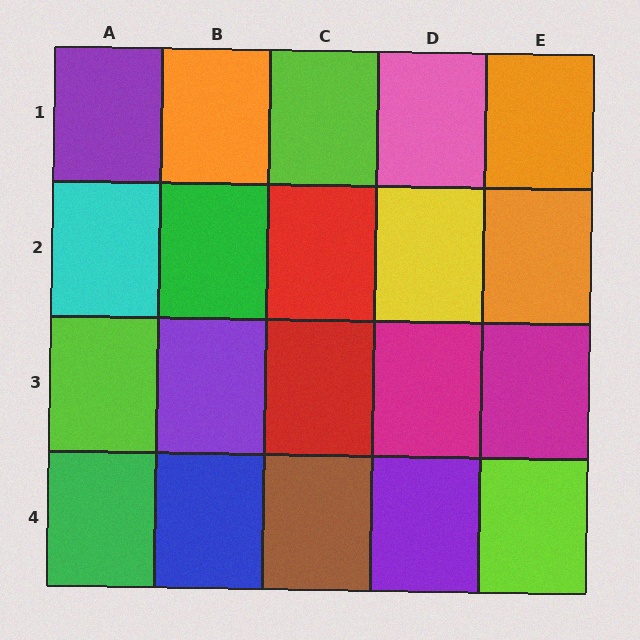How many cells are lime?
3 cells are lime.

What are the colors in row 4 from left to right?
Green, blue, brown, purple, lime.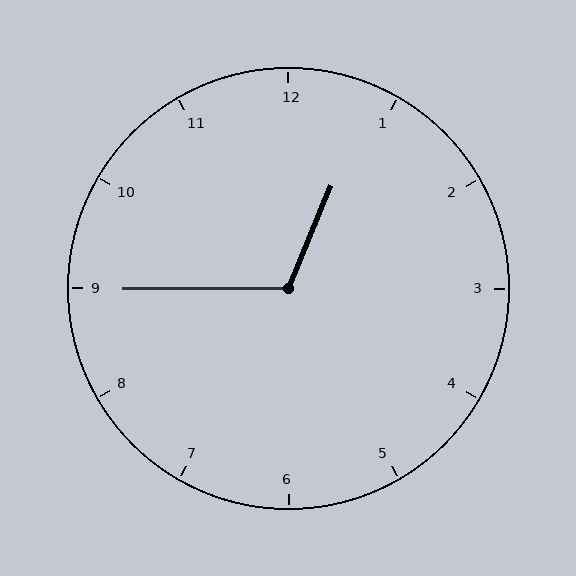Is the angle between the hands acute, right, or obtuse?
It is obtuse.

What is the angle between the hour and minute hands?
Approximately 112 degrees.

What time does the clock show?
12:45.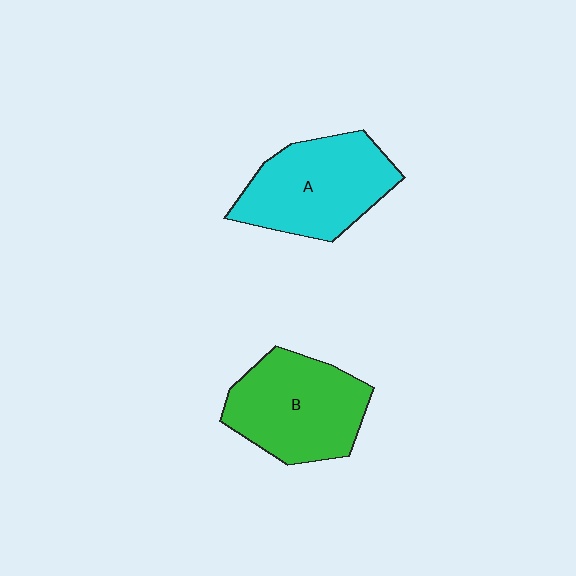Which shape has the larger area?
Shape B (green).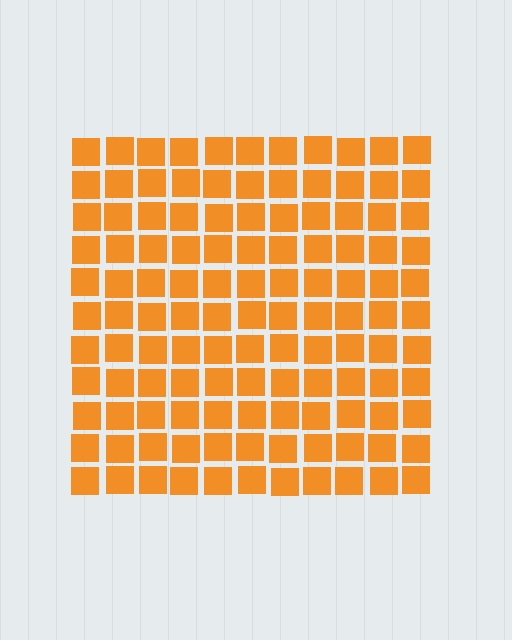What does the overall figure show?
The overall figure shows a square.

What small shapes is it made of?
It is made of small squares.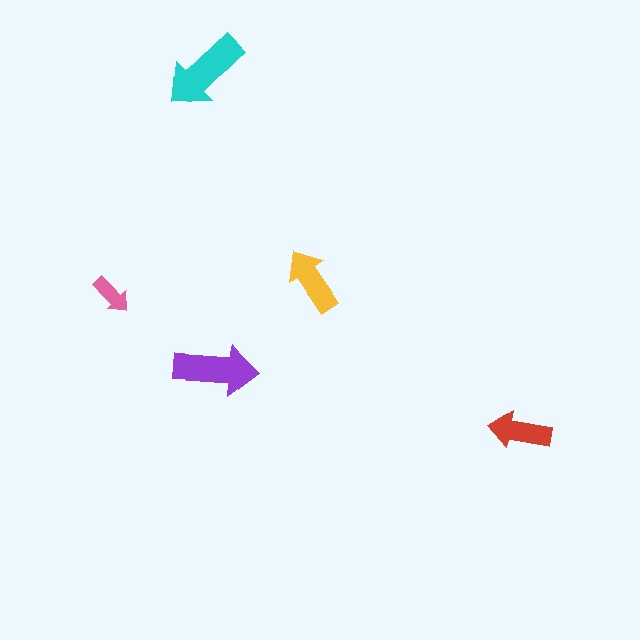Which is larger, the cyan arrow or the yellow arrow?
The cyan one.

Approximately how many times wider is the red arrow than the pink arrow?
About 1.5 times wider.